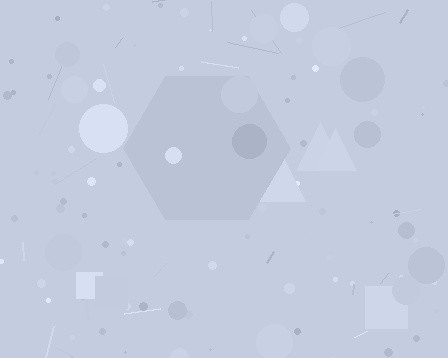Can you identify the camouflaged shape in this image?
The camouflaged shape is a hexagon.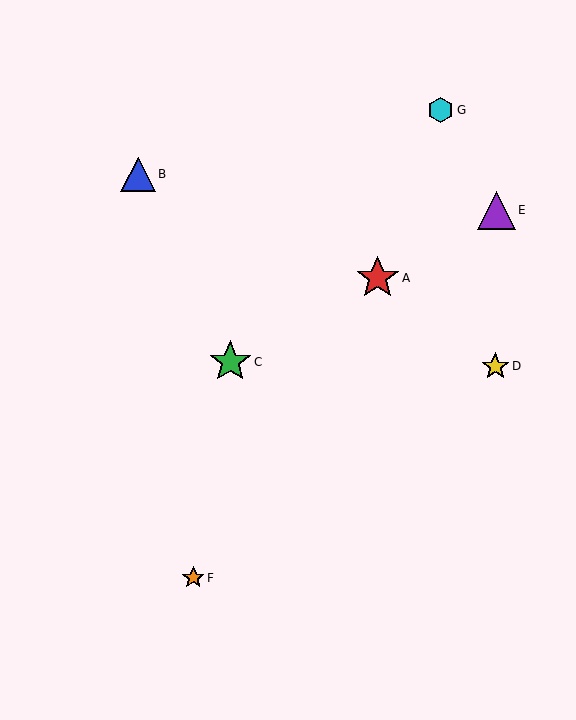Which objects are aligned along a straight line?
Objects A, C, E are aligned along a straight line.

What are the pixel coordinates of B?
Object B is at (138, 174).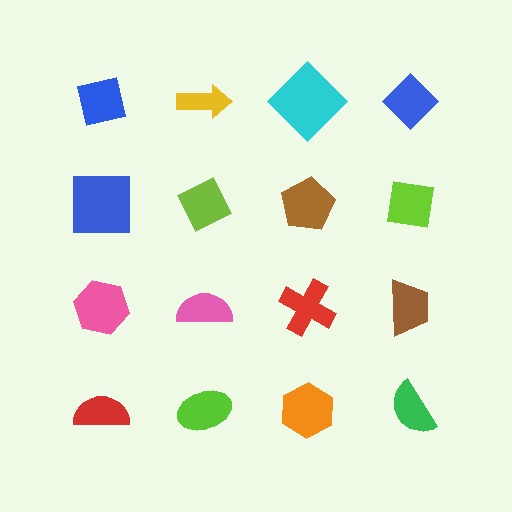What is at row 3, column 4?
A brown trapezoid.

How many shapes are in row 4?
4 shapes.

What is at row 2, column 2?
A lime diamond.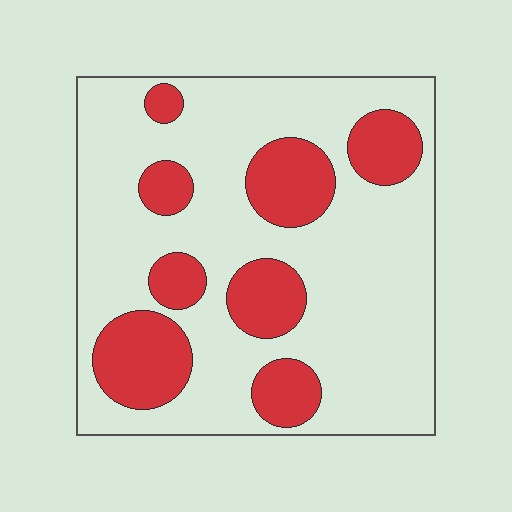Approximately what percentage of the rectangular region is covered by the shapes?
Approximately 25%.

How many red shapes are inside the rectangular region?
8.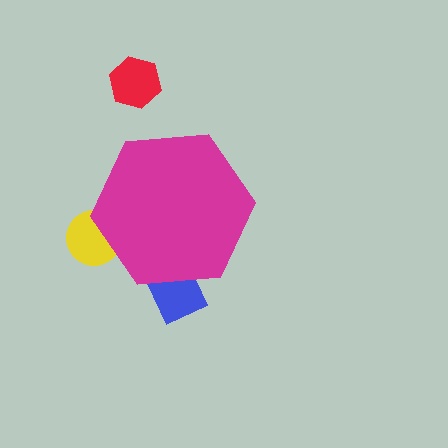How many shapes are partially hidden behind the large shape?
2 shapes are partially hidden.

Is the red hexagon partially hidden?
No, the red hexagon is fully visible.